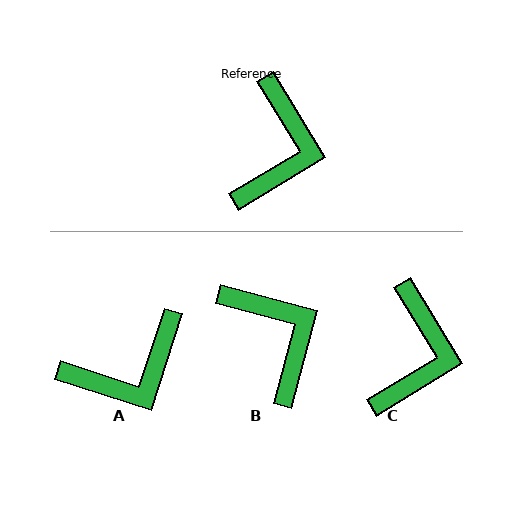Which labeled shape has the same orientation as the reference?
C.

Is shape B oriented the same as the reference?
No, it is off by about 44 degrees.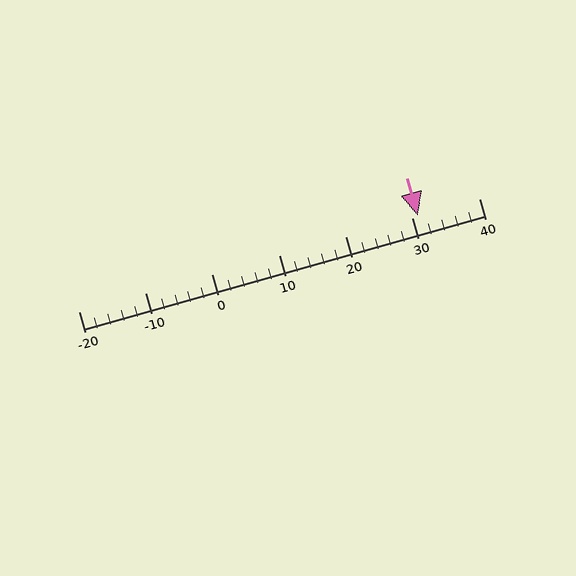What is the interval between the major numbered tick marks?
The major tick marks are spaced 10 units apart.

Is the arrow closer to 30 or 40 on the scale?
The arrow is closer to 30.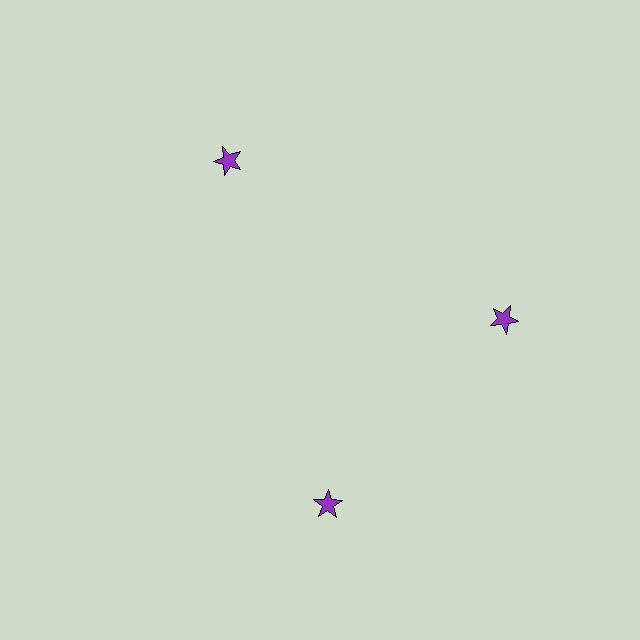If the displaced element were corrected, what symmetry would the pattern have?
It would have 3-fold rotational symmetry — the pattern would map onto itself every 120 degrees.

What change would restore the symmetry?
The symmetry would be restored by rotating it back into even spacing with its neighbors so that all 3 stars sit at equal angles and equal distance from the center.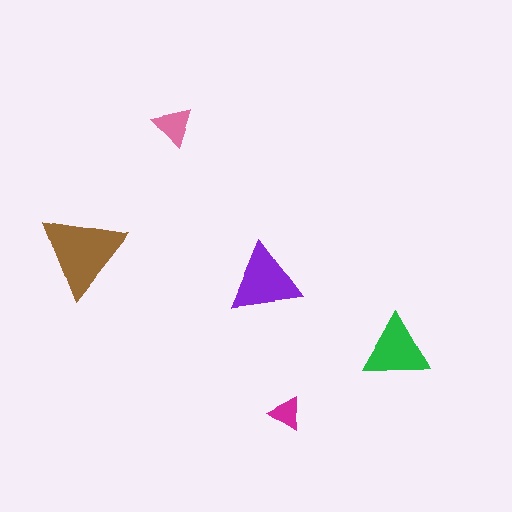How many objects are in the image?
There are 5 objects in the image.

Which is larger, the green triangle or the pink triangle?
The green one.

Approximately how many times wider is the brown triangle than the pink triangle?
About 2 times wider.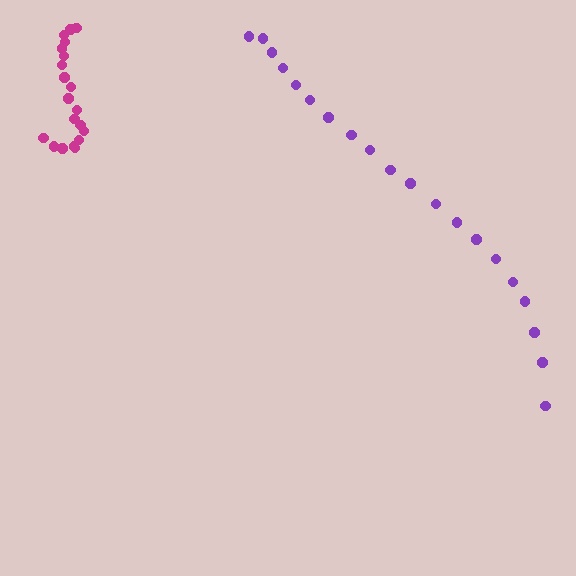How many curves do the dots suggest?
There are 2 distinct paths.